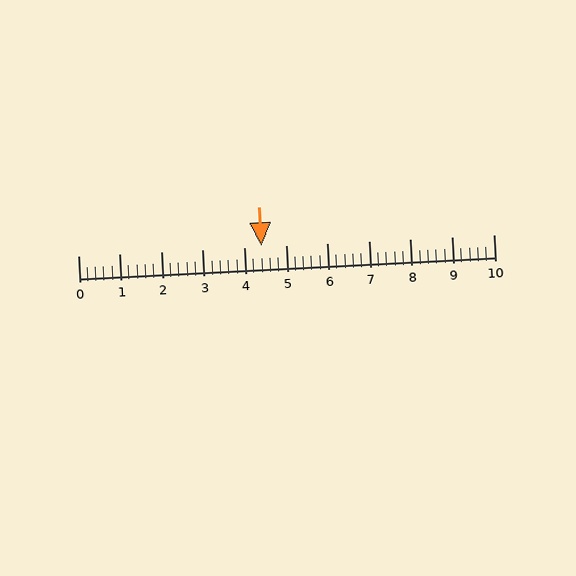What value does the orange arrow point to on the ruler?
The orange arrow points to approximately 4.4.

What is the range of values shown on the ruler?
The ruler shows values from 0 to 10.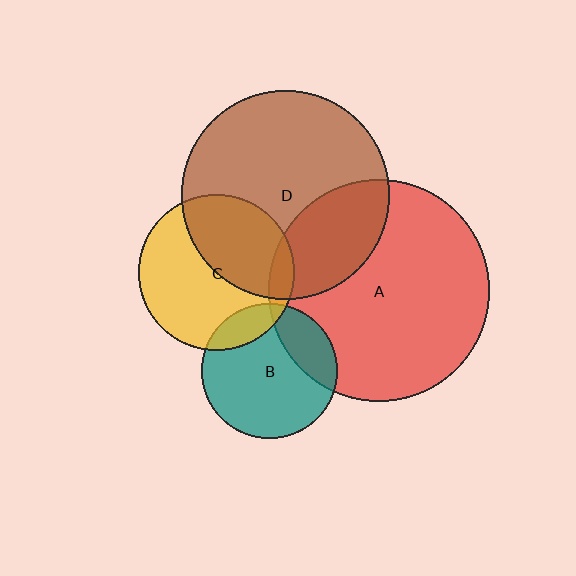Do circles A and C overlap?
Yes.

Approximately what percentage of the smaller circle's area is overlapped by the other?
Approximately 10%.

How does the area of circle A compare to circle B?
Approximately 2.7 times.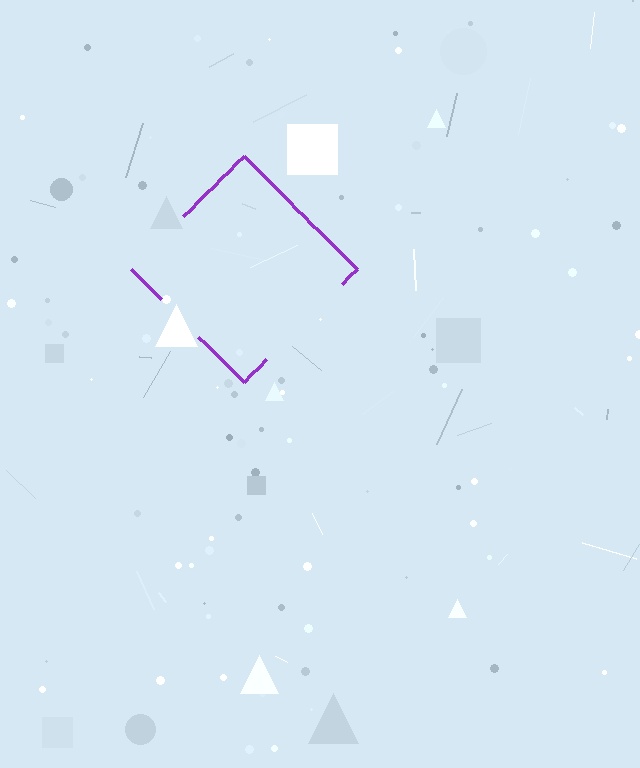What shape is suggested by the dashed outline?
The dashed outline suggests a diamond.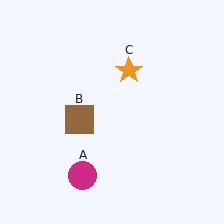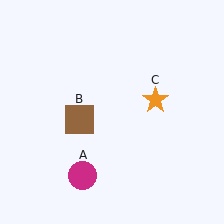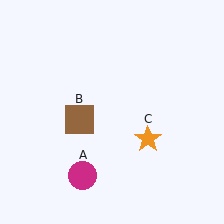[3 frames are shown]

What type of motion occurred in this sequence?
The orange star (object C) rotated clockwise around the center of the scene.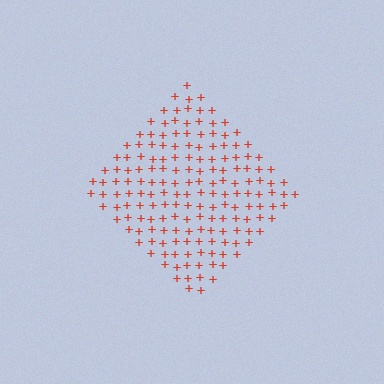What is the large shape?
The large shape is a diamond.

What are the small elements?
The small elements are plus signs.